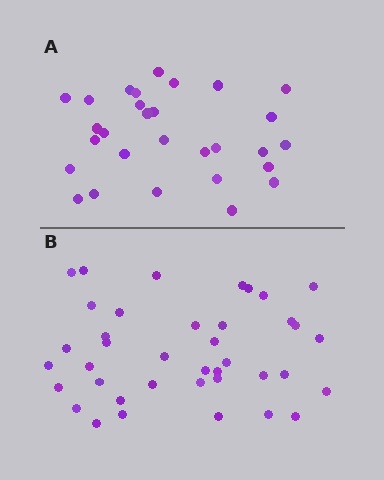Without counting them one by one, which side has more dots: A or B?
Region B (the bottom region) has more dots.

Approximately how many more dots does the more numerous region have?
Region B has roughly 10 or so more dots than region A.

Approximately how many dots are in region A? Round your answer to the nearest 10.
About 30 dots. (The exact count is 29, which rounds to 30.)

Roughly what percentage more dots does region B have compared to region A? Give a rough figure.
About 35% more.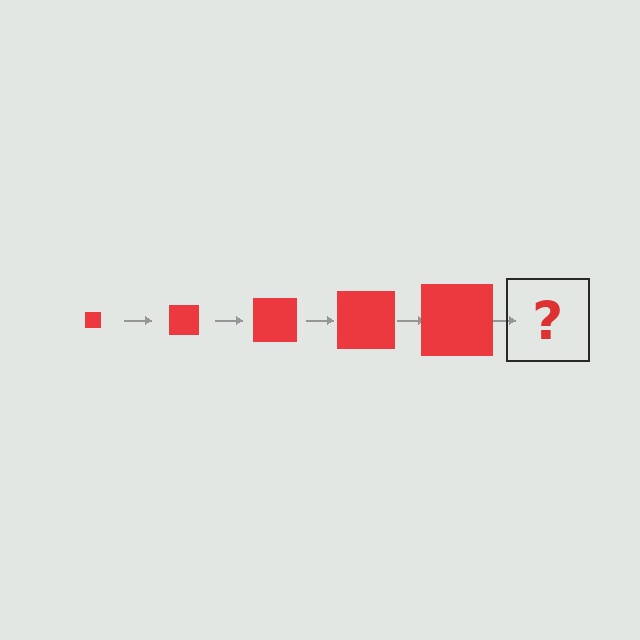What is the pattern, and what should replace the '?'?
The pattern is that the square gets progressively larger each step. The '?' should be a red square, larger than the previous one.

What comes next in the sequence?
The next element should be a red square, larger than the previous one.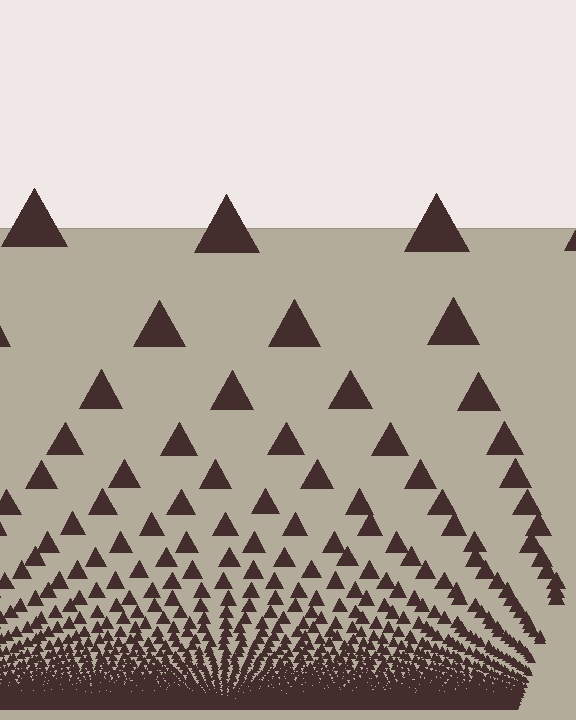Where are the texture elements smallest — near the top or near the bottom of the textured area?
Near the bottom.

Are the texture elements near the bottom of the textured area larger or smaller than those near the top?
Smaller. The gradient is inverted — elements near the bottom are smaller and denser.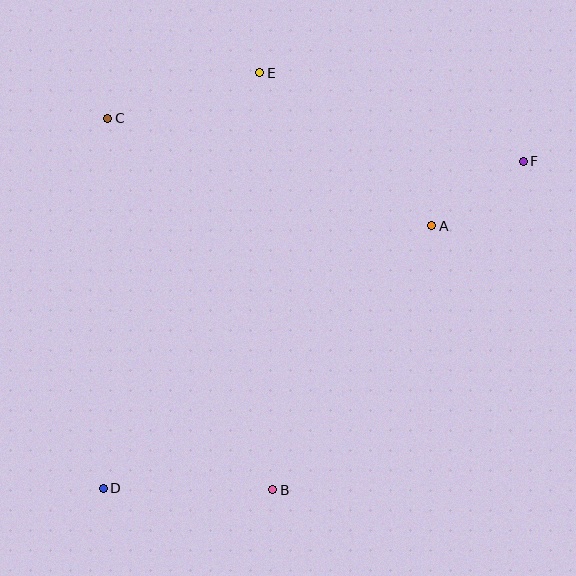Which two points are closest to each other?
Points A and F are closest to each other.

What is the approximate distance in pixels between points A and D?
The distance between A and D is approximately 420 pixels.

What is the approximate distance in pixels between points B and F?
The distance between B and F is approximately 413 pixels.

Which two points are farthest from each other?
Points D and F are farthest from each other.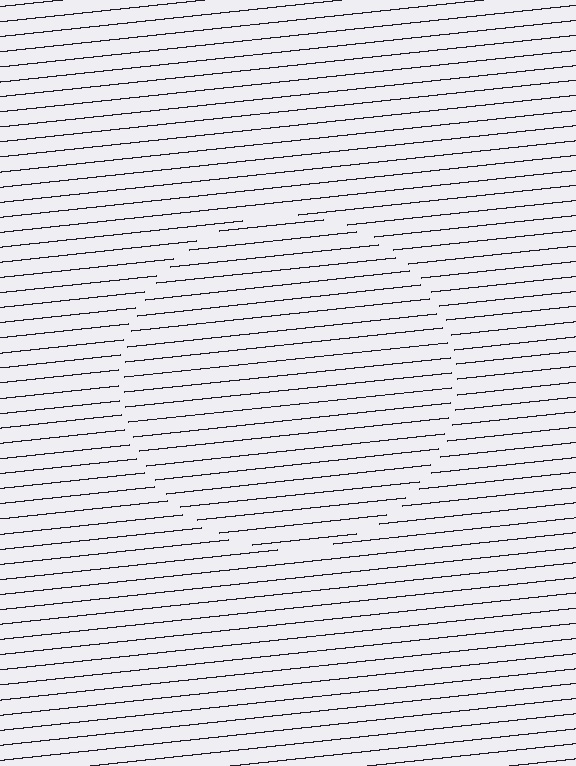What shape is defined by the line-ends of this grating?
An illusory circle. The interior of the shape contains the same grating, shifted by half a period — the contour is defined by the phase discontinuity where line-ends from the inner and outer gratings abut.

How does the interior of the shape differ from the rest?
The interior of the shape contains the same grating, shifted by half a period — the contour is defined by the phase discontinuity where line-ends from the inner and outer gratings abut.